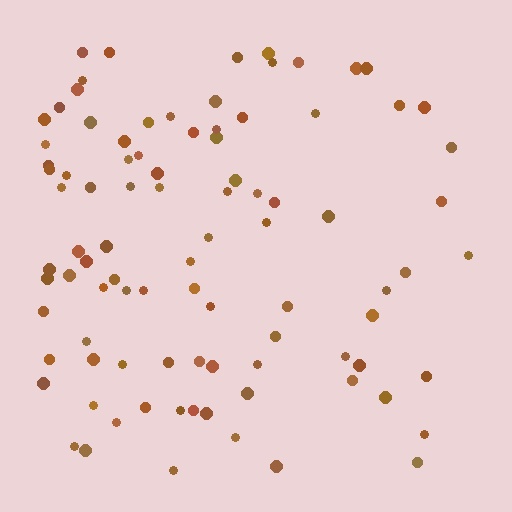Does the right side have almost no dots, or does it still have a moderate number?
Still a moderate number, just noticeably fewer than the left.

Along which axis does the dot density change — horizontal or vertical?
Horizontal.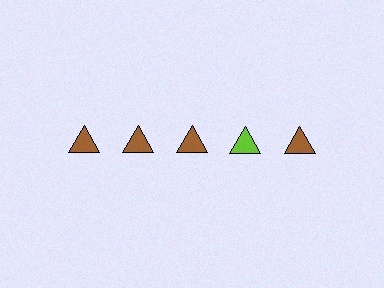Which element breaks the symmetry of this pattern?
The lime triangle in the top row, second from right column breaks the symmetry. All other shapes are brown triangles.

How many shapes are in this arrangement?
There are 5 shapes arranged in a grid pattern.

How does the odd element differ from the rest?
It has a different color: lime instead of brown.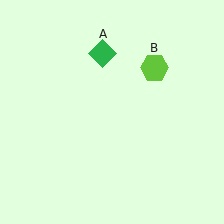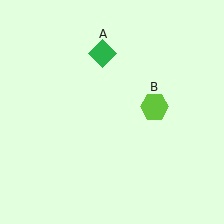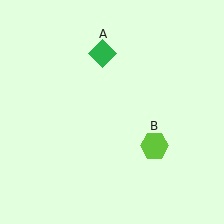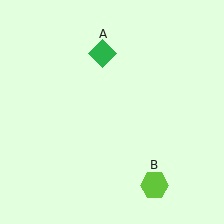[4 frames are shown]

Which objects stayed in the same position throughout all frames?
Green diamond (object A) remained stationary.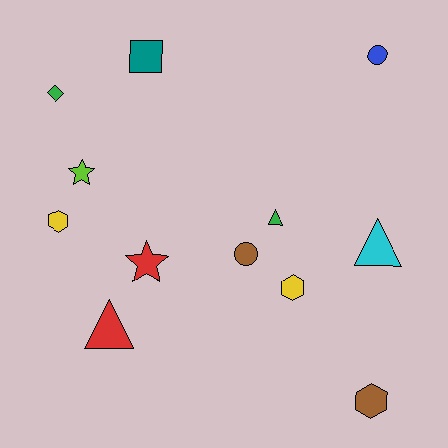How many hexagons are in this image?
There are 3 hexagons.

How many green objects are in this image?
There are 2 green objects.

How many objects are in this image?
There are 12 objects.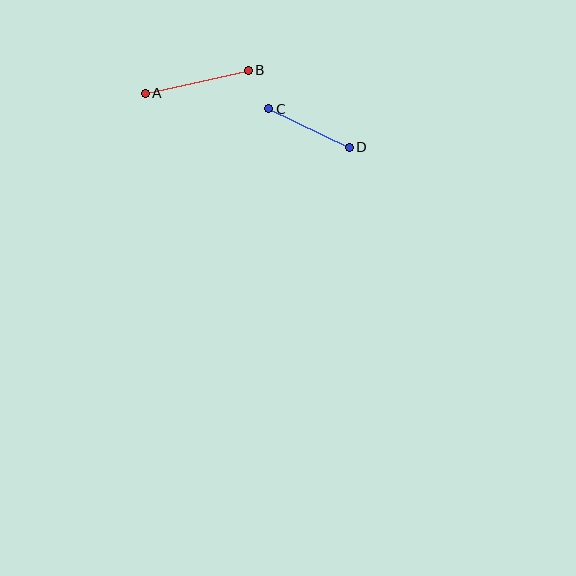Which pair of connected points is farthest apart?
Points A and B are farthest apart.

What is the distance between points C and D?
The distance is approximately 89 pixels.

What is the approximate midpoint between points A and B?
The midpoint is at approximately (197, 82) pixels.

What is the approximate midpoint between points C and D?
The midpoint is at approximately (309, 128) pixels.